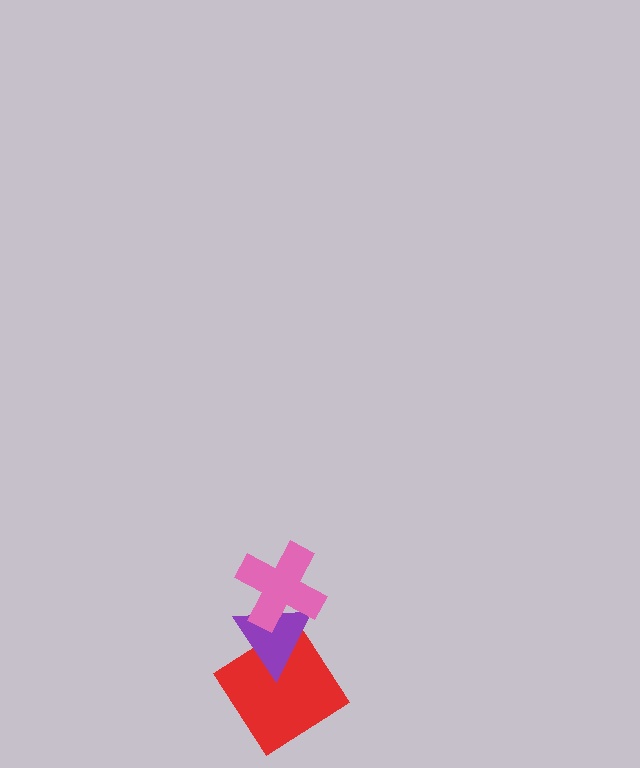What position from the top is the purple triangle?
The purple triangle is 2nd from the top.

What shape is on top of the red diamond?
The purple triangle is on top of the red diamond.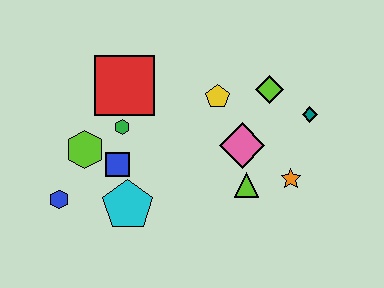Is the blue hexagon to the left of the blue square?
Yes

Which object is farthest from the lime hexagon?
The teal diamond is farthest from the lime hexagon.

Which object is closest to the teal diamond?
The lime diamond is closest to the teal diamond.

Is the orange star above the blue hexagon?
Yes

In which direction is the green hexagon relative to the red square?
The green hexagon is below the red square.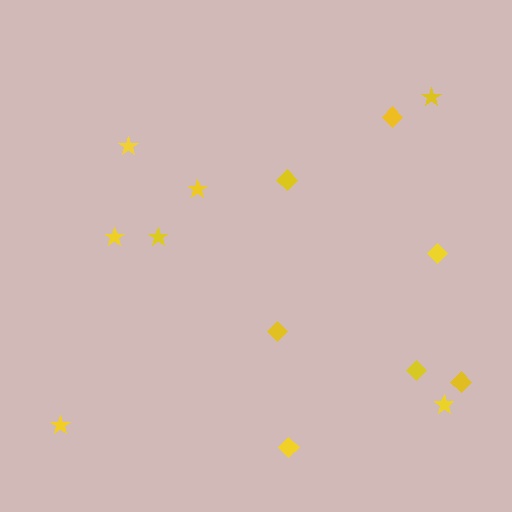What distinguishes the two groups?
There are 2 groups: one group of diamonds (7) and one group of stars (7).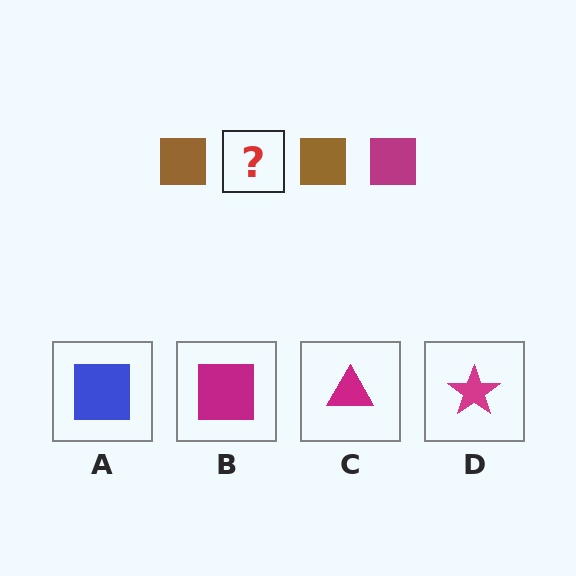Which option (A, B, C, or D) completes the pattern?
B.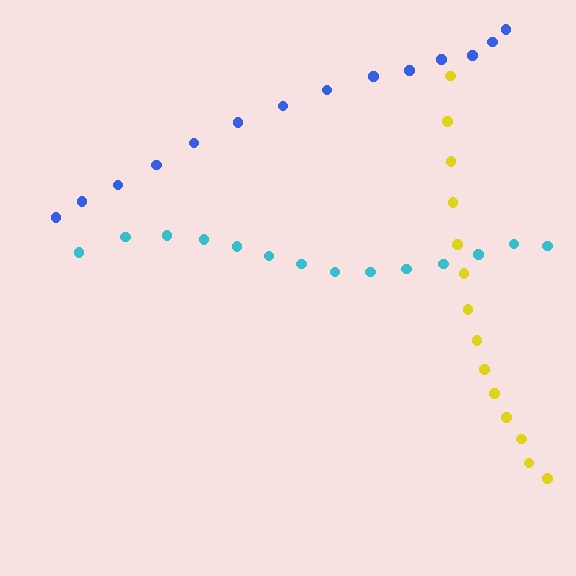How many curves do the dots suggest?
There are 3 distinct paths.